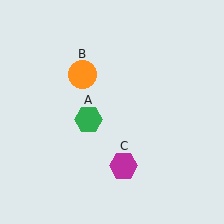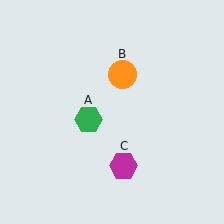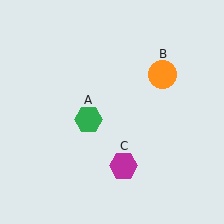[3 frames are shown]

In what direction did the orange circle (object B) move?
The orange circle (object B) moved right.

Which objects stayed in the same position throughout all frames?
Green hexagon (object A) and magenta hexagon (object C) remained stationary.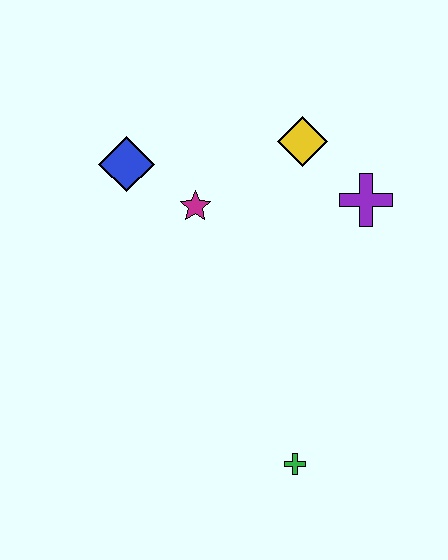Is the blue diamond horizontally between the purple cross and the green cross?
No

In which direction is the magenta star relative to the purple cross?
The magenta star is to the left of the purple cross.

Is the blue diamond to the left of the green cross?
Yes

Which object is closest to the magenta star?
The blue diamond is closest to the magenta star.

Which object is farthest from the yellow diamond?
The green cross is farthest from the yellow diamond.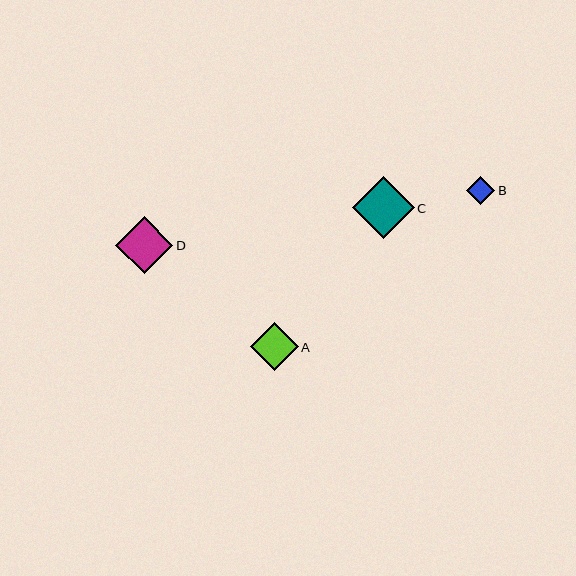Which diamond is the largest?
Diamond C is the largest with a size of approximately 62 pixels.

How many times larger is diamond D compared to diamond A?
Diamond D is approximately 1.2 times the size of diamond A.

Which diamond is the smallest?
Diamond B is the smallest with a size of approximately 28 pixels.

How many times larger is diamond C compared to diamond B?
Diamond C is approximately 2.2 times the size of diamond B.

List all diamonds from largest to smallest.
From largest to smallest: C, D, A, B.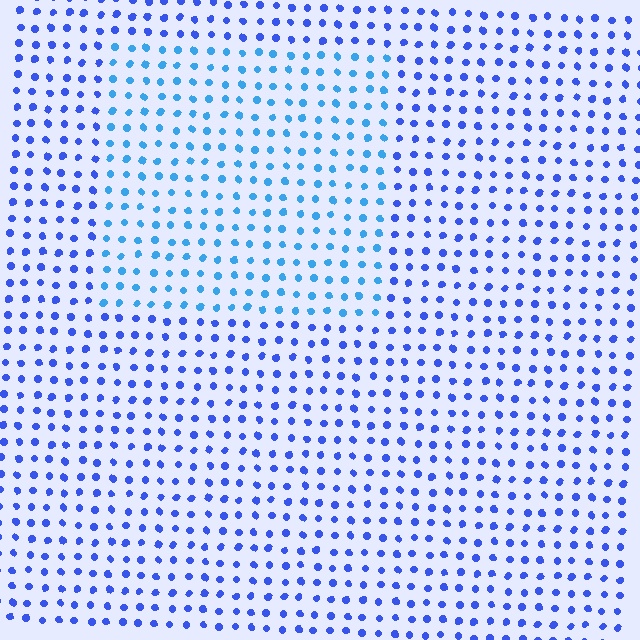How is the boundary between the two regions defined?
The boundary is defined purely by a slight shift in hue (about 28 degrees). Spacing, size, and orientation are identical on both sides.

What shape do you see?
I see a rectangle.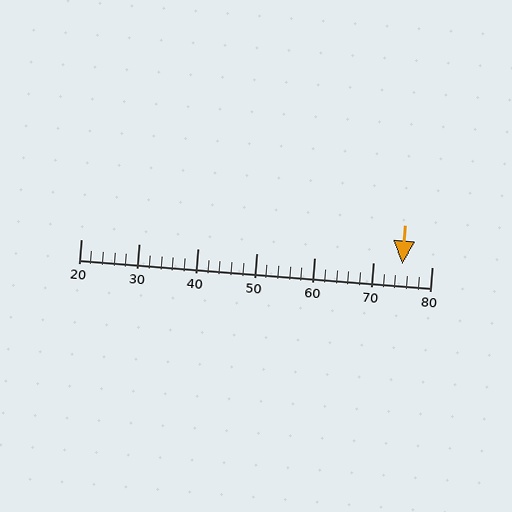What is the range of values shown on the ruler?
The ruler shows values from 20 to 80.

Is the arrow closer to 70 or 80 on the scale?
The arrow is closer to 70.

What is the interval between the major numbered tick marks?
The major tick marks are spaced 10 units apart.